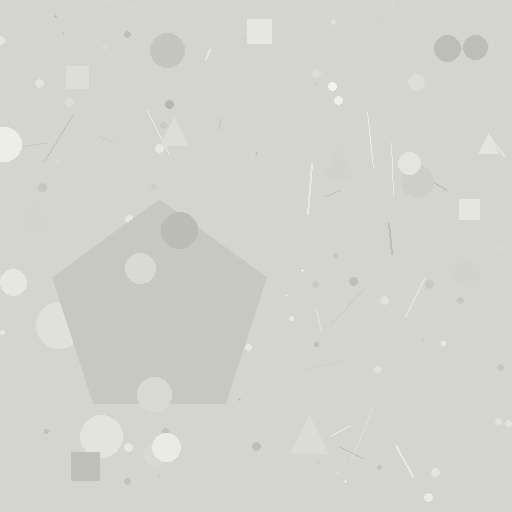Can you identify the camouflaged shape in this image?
The camouflaged shape is a pentagon.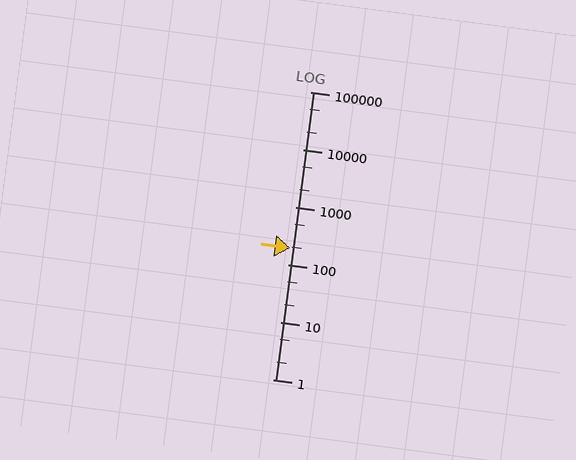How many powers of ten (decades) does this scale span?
The scale spans 5 decades, from 1 to 100000.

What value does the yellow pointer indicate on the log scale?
The pointer indicates approximately 190.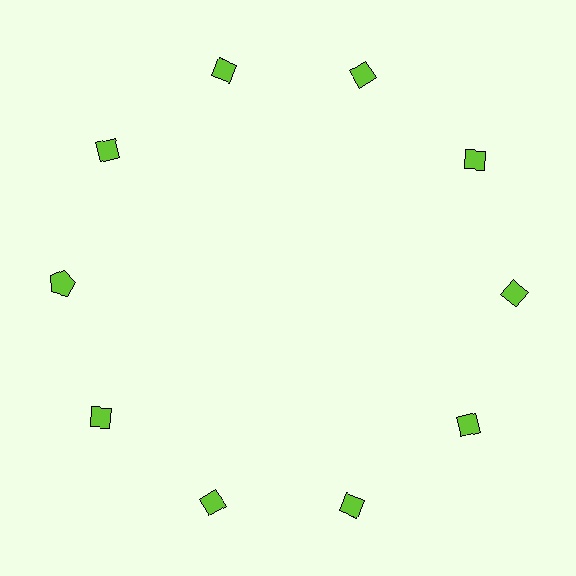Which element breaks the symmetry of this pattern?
The lime pentagon at roughly the 9 o'clock position breaks the symmetry. All other shapes are lime diamonds.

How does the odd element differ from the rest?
It has a different shape: pentagon instead of diamond.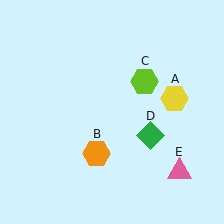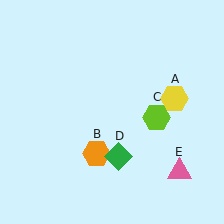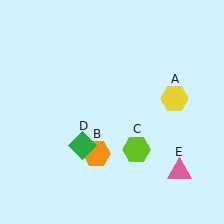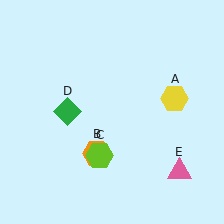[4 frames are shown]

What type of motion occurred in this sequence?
The lime hexagon (object C), green diamond (object D) rotated clockwise around the center of the scene.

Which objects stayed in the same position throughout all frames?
Yellow hexagon (object A) and orange hexagon (object B) and pink triangle (object E) remained stationary.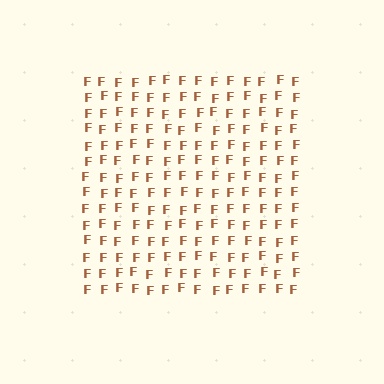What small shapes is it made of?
It is made of small letter F's.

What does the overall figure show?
The overall figure shows a square.